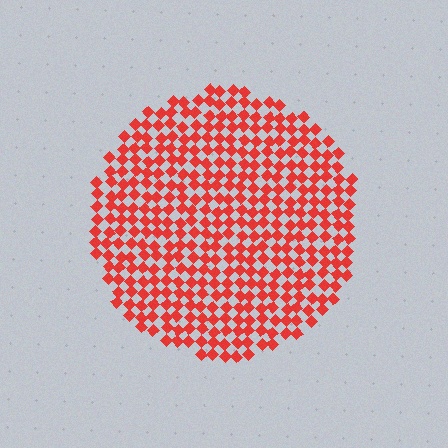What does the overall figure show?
The overall figure shows a circle.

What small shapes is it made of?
It is made of small diamonds.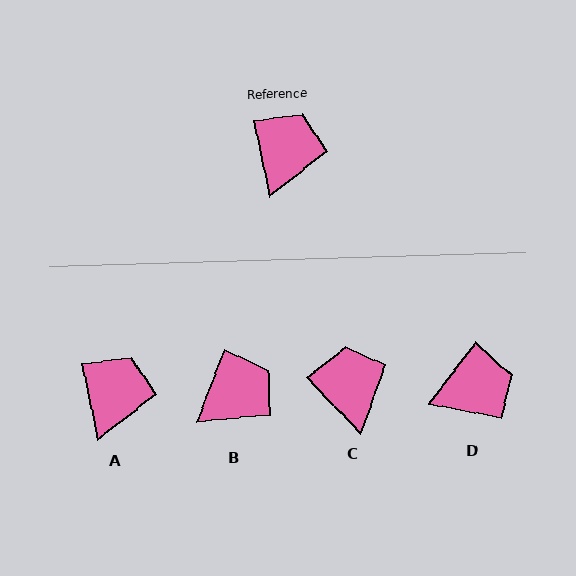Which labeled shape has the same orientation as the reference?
A.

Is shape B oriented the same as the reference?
No, it is off by about 32 degrees.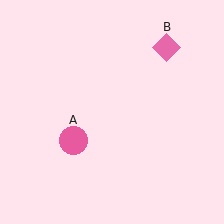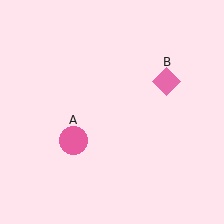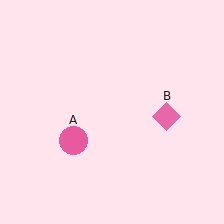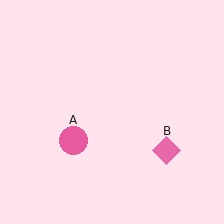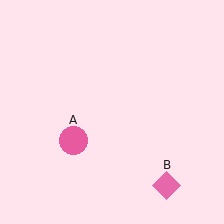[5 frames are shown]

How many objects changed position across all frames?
1 object changed position: pink diamond (object B).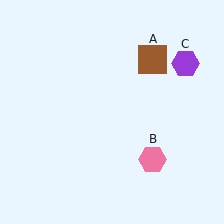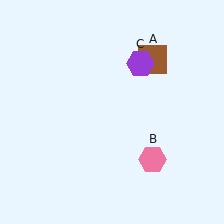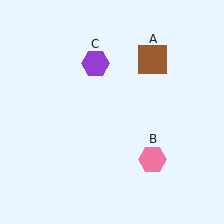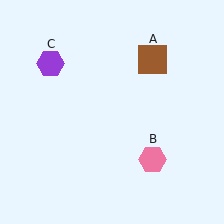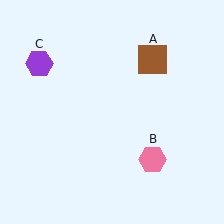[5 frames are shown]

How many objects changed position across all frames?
1 object changed position: purple hexagon (object C).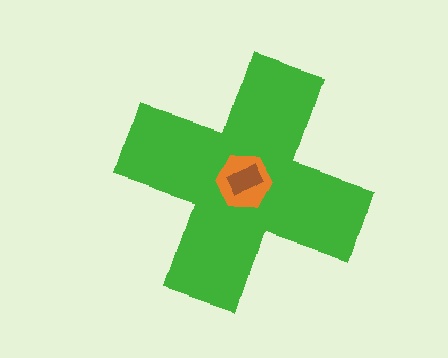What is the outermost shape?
The green cross.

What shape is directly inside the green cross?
The orange hexagon.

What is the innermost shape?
The brown rectangle.